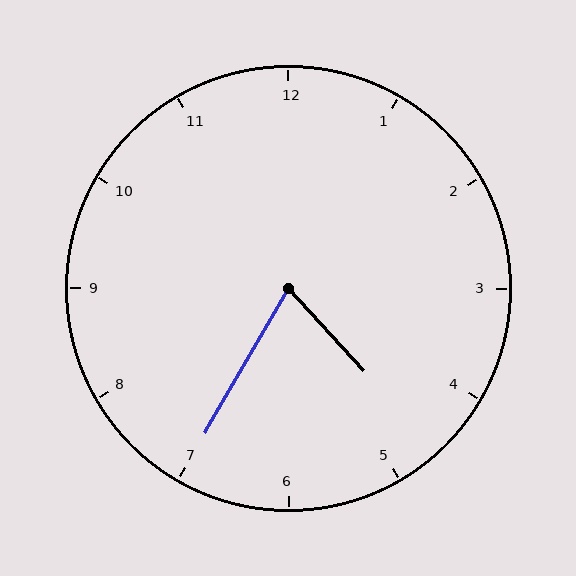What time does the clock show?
4:35.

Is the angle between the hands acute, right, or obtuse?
It is acute.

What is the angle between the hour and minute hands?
Approximately 72 degrees.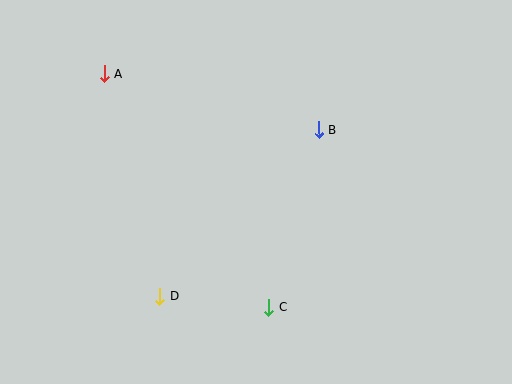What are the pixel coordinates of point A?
Point A is at (104, 74).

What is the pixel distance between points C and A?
The distance between C and A is 286 pixels.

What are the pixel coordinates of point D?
Point D is at (160, 296).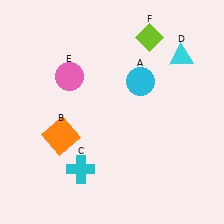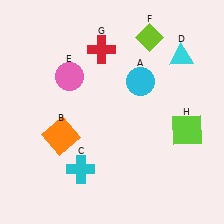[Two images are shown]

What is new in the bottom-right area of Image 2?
A lime square (H) was added in the bottom-right area of Image 2.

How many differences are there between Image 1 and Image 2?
There are 2 differences between the two images.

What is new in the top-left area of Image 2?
A red cross (G) was added in the top-left area of Image 2.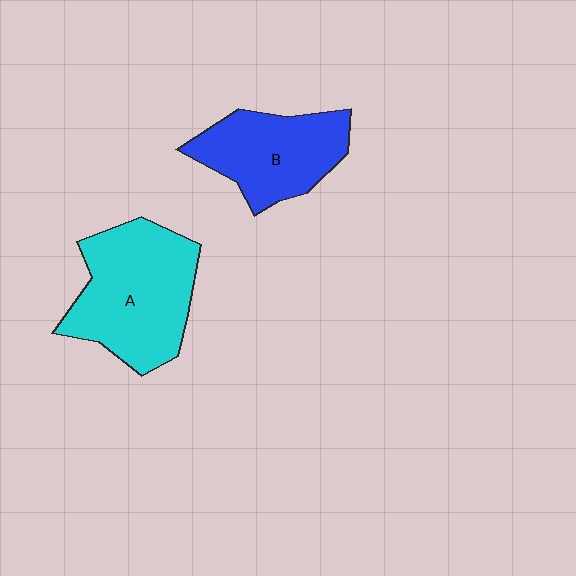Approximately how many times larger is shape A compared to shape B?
Approximately 1.3 times.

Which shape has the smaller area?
Shape B (blue).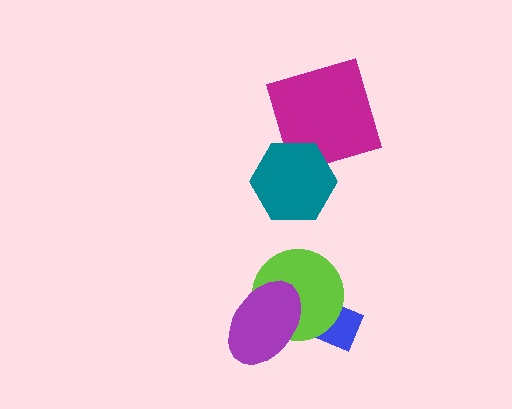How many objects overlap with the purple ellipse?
2 objects overlap with the purple ellipse.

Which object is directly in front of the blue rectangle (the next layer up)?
The lime circle is directly in front of the blue rectangle.